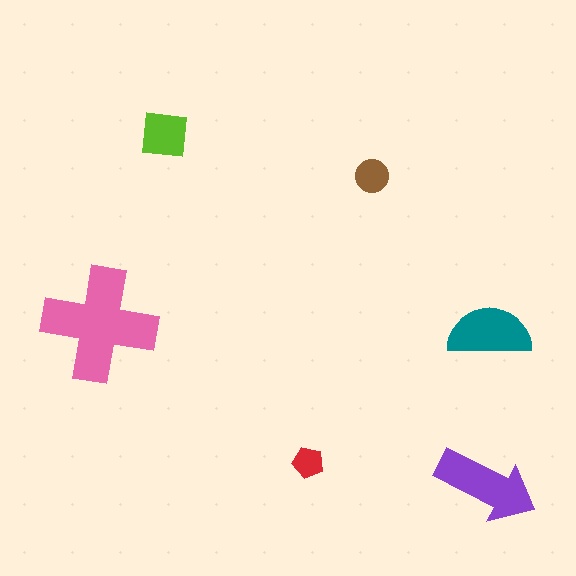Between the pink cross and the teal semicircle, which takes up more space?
The pink cross.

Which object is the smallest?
The red pentagon.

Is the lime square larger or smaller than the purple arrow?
Smaller.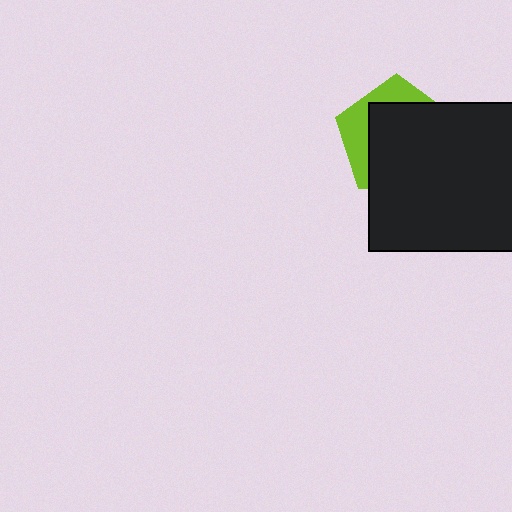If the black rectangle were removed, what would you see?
You would see the complete lime pentagon.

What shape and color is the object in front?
The object in front is a black rectangle.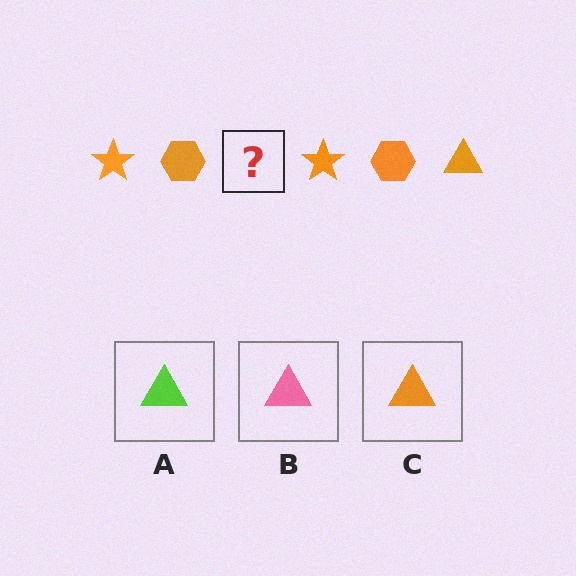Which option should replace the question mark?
Option C.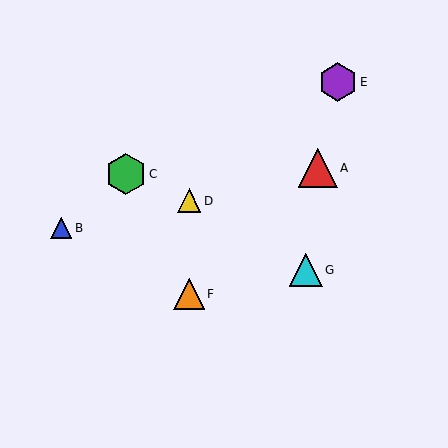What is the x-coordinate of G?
Object G is at x≈306.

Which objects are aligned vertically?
Objects D, F are aligned vertically.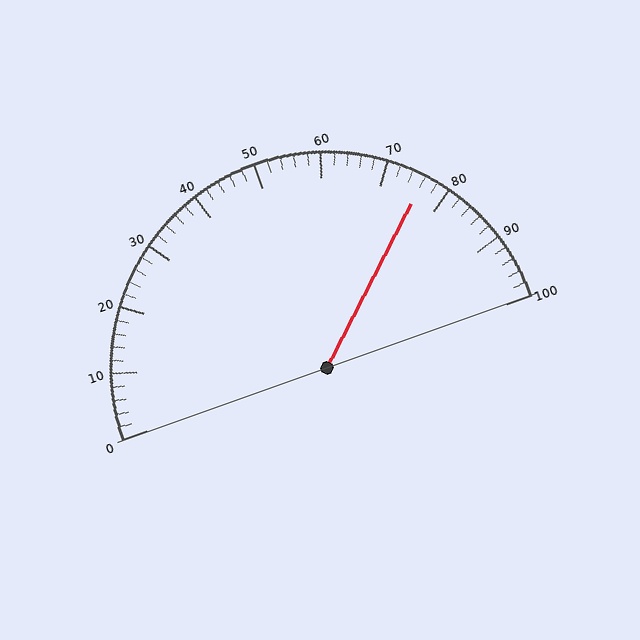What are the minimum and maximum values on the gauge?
The gauge ranges from 0 to 100.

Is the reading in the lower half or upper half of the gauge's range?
The reading is in the upper half of the range (0 to 100).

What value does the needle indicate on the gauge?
The needle indicates approximately 76.